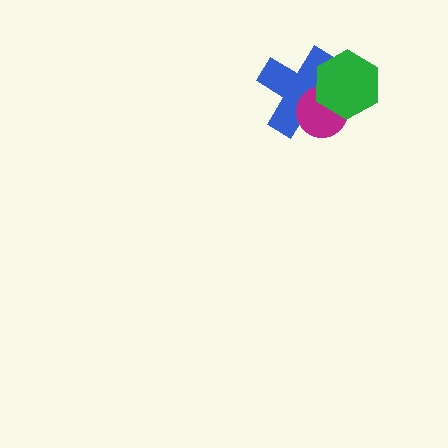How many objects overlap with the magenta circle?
2 objects overlap with the magenta circle.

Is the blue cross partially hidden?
Yes, it is partially covered by another shape.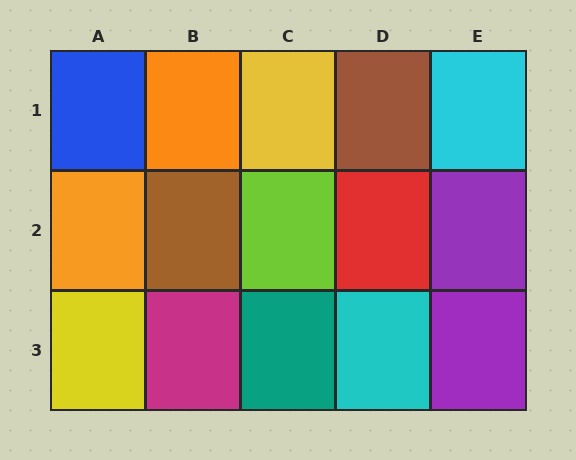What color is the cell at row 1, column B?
Orange.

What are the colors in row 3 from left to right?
Yellow, magenta, teal, cyan, purple.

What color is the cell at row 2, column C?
Lime.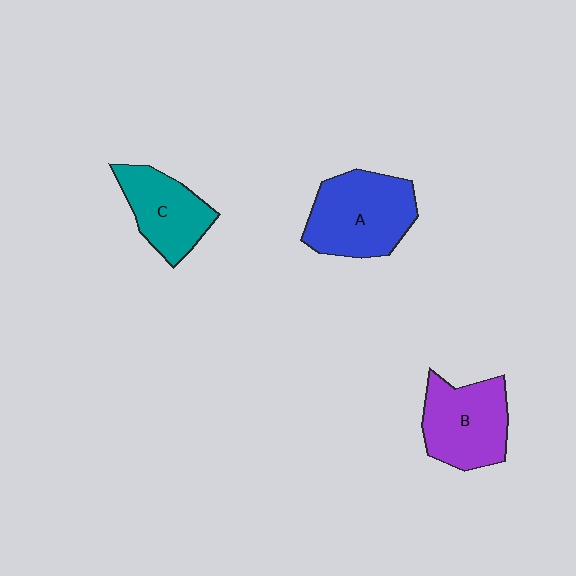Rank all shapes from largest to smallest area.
From largest to smallest: A (blue), B (purple), C (teal).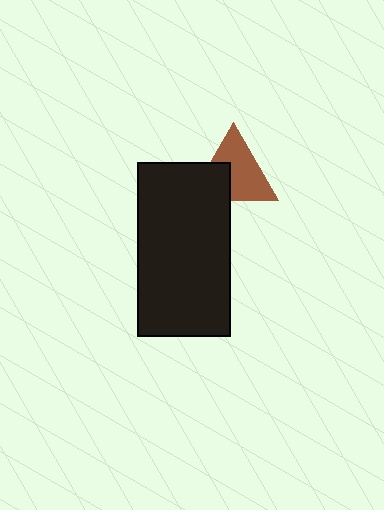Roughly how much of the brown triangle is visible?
About half of it is visible (roughly 65%).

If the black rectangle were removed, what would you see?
You would see the complete brown triangle.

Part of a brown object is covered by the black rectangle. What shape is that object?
It is a triangle.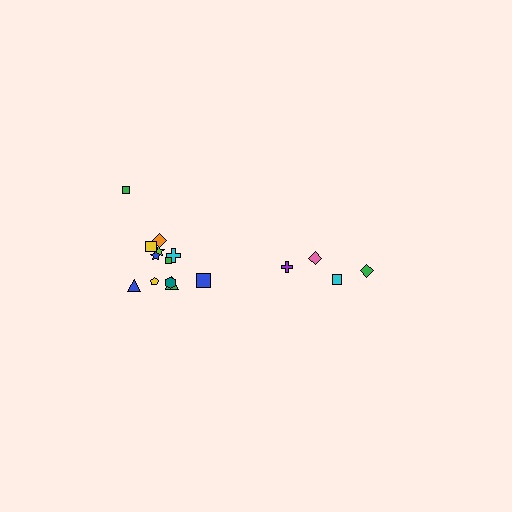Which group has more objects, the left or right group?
The left group.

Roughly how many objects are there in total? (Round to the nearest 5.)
Roughly 15 objects in total.